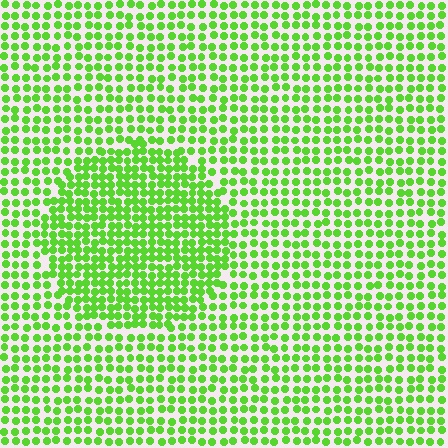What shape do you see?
I see a circle.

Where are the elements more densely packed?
The elements are more densely packed inside the circle boundary.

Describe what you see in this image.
The image contains small lime elements arranged at two different densities. A circle-shaped region is visible where the elements are more densely packed than the surrounding area.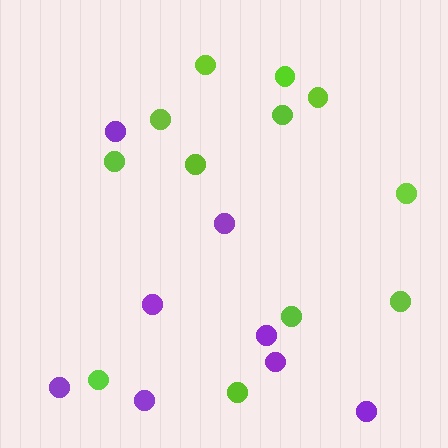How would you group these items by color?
There are 2 groups: one group of purple circles (8) and one group of lime circles (12).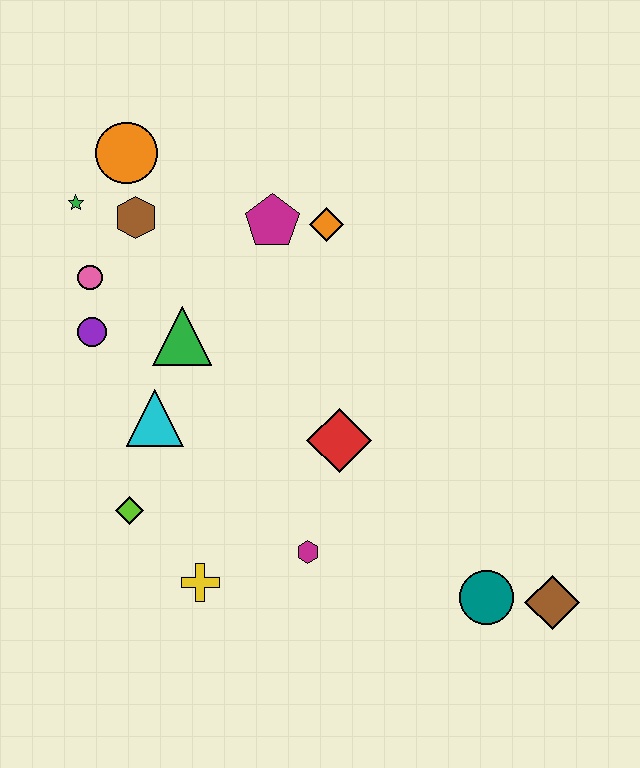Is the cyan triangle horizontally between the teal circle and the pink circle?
Yes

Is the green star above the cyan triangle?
Yes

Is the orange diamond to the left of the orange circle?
No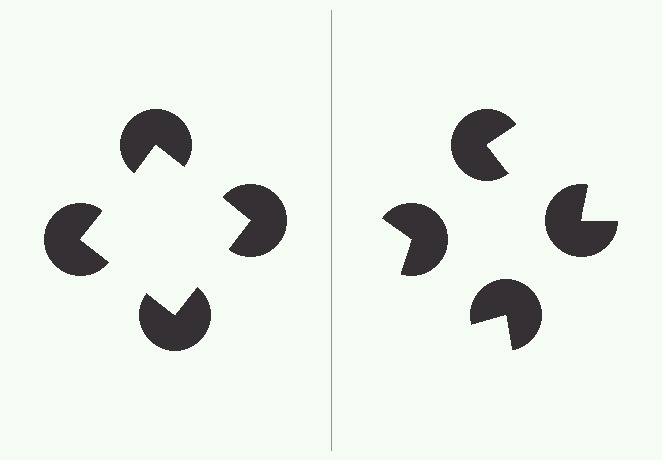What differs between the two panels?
The pac-man discs are positioned identically on both sides; only the wedge orientations differ. On the left they align to a square; on the right they are misaligned.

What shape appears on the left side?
An illusory square.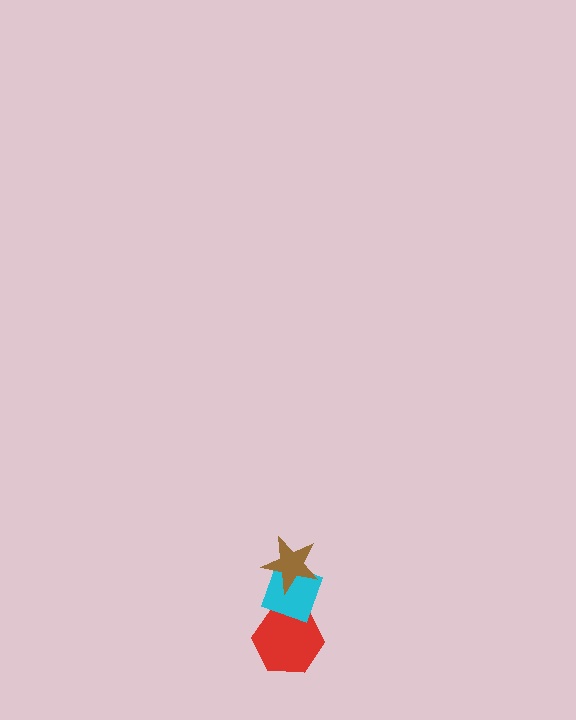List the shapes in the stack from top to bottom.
From top to bottom: the brown star, the cyan diamond, the red hexagon.